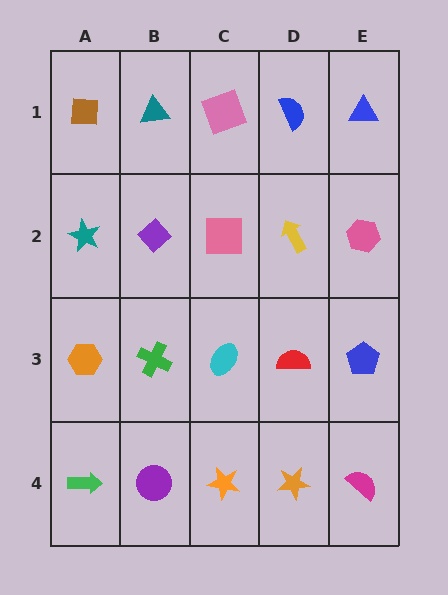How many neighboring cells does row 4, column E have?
2.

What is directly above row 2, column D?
A blue semicircle.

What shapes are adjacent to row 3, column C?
A pink square (row 2, column C), an orange star (row 4, column C), a green cross (row 3, column B), a red semicircle (row 3, column D).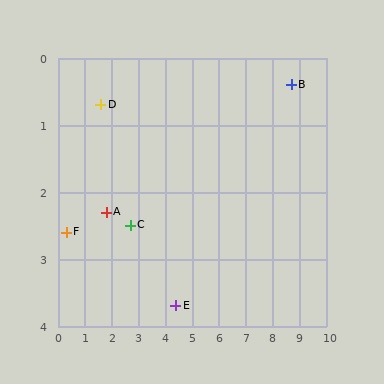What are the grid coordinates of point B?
Point B is at approximately (8.7, 0.4).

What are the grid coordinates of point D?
Point D is at approximately (1.6, 0.7).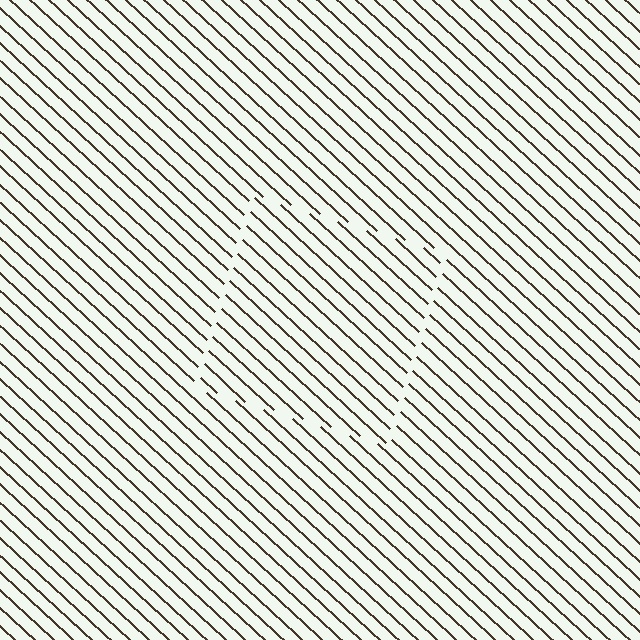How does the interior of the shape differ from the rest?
The interior of the shape contains the same grating, shifted by half a period — the contour is defined by the phase discontinuity where line-ends from the inner and outer gratings abut.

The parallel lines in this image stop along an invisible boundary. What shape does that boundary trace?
An illusory square. The interior of the shape contains the same grating, shifted by half a period — the contour is defined by the phase discontinuity where line-ends from the inner and outer gratings abut.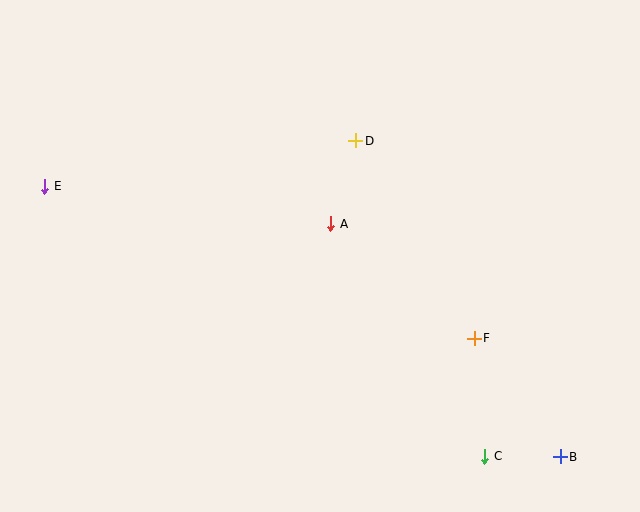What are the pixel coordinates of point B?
Point B is at (560, 457).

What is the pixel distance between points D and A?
The distance between D and A is 87 pixels.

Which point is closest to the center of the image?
Point A at (331, 224) is closest to the center.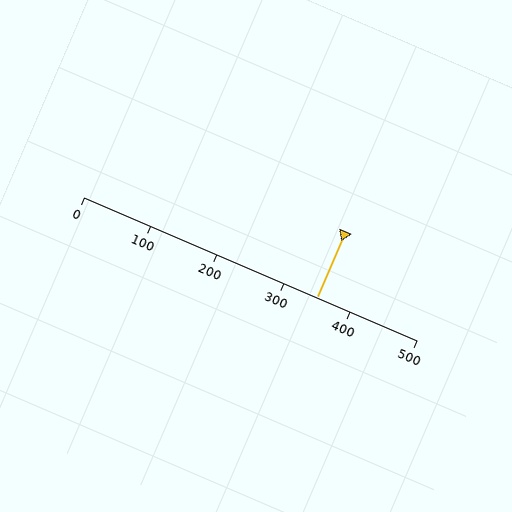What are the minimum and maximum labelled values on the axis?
The axis runs from 0 to 500.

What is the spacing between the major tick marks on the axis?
The major ticks are spaced 100 apart.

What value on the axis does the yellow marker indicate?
The marker indicates approximately 350.